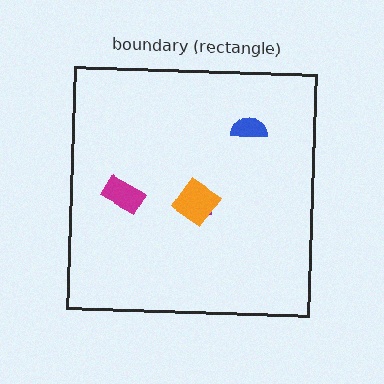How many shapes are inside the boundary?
4 inside, 0 outside.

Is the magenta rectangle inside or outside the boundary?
Inside.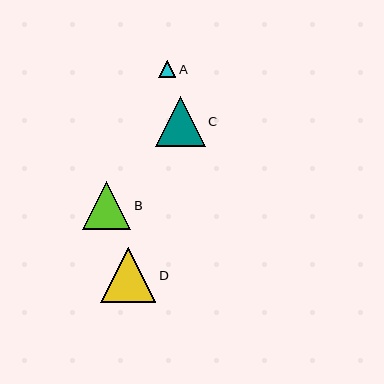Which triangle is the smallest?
Triangle A is the smallest with a size of approximately 17 pixels.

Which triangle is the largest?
Triangle D is the largest with a size of approximately 55 pixels.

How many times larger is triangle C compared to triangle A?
Triangle C is approximately 2.9 times the size of triangle A.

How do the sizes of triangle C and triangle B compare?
Triangle C and triangle B are approximately the same size.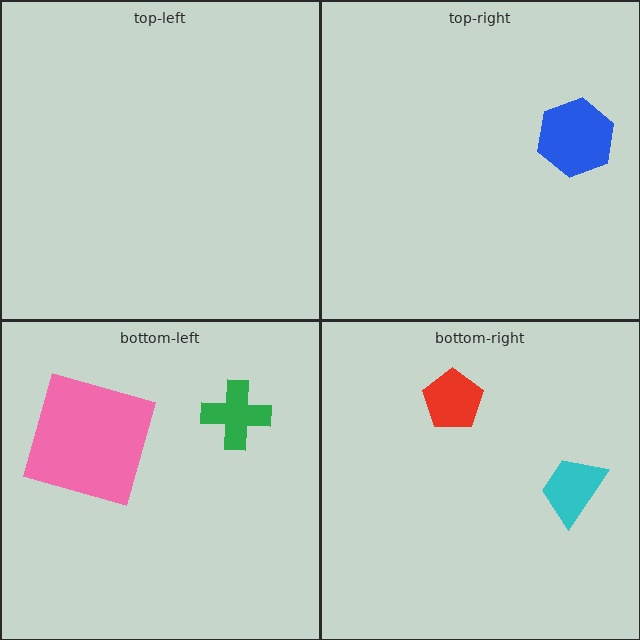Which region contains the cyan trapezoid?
The bottom-right region.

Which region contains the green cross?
The bottom-left region.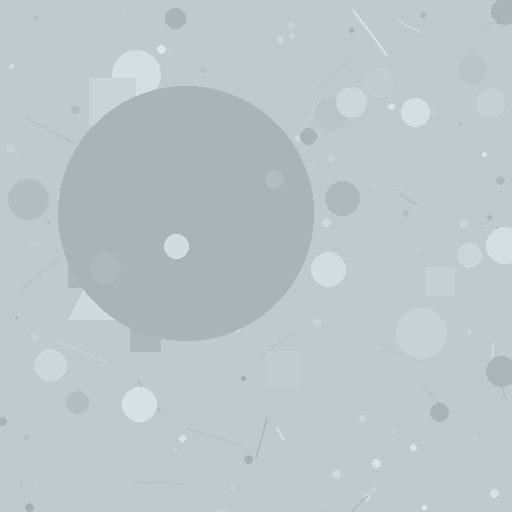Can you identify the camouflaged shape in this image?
The camouflaged shape is a circle.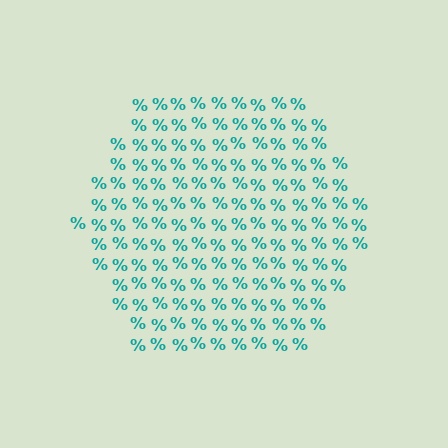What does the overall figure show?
The overall figure shows a hexagon.